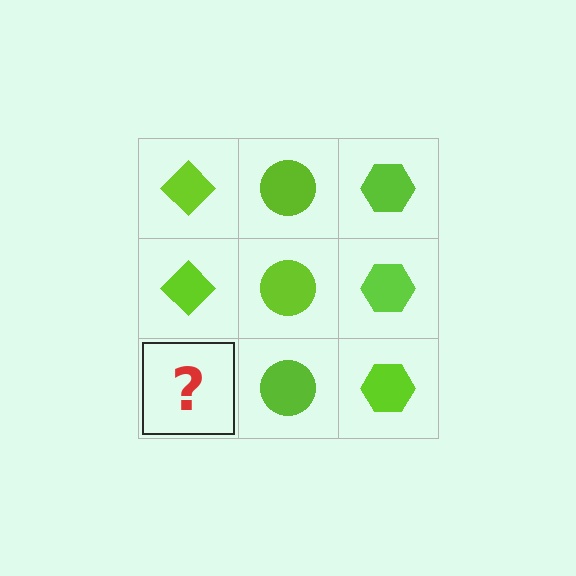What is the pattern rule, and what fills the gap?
The rule is that each column has a consistent shape. The gap should be filled with a lime diamond.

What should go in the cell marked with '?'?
The missing cell should contain a lime diamond.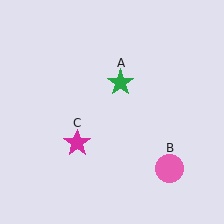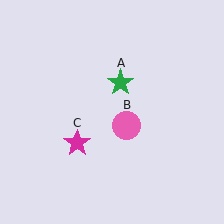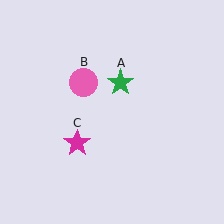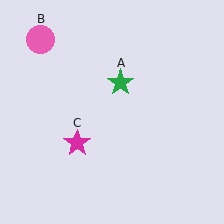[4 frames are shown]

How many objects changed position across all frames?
1 object changed position: pink circle (object B).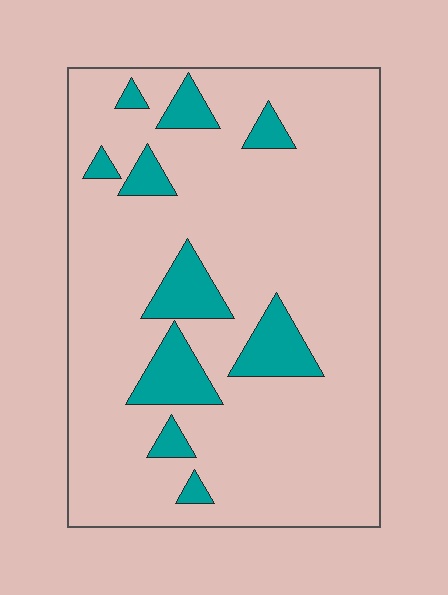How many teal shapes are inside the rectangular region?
10.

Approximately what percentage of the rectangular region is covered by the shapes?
Approximately 15%.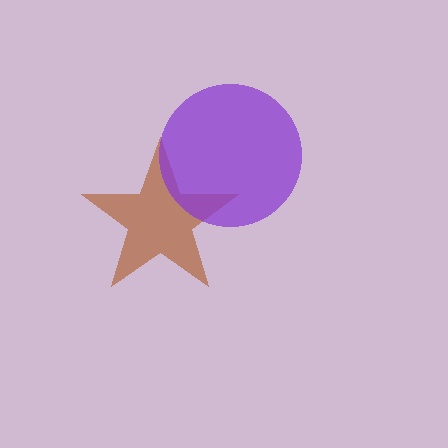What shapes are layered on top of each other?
The layered shapes are: a brown star, a purple circle.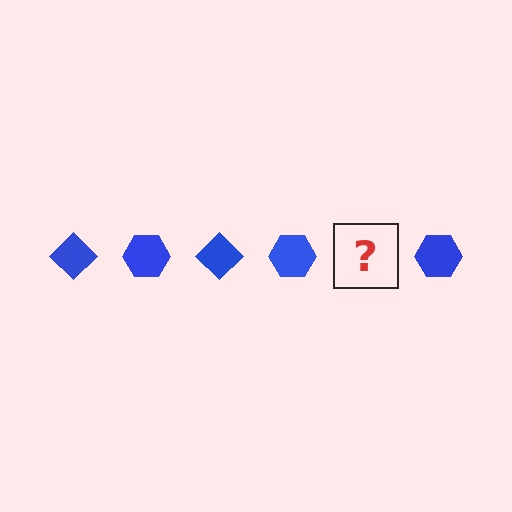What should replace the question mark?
The question mark should be replaced with a blue diamond.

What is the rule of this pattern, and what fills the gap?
The rule is that the pattern cycles through diamond, hexagon shapes in blue. The gap should be filled with a blue diamond.